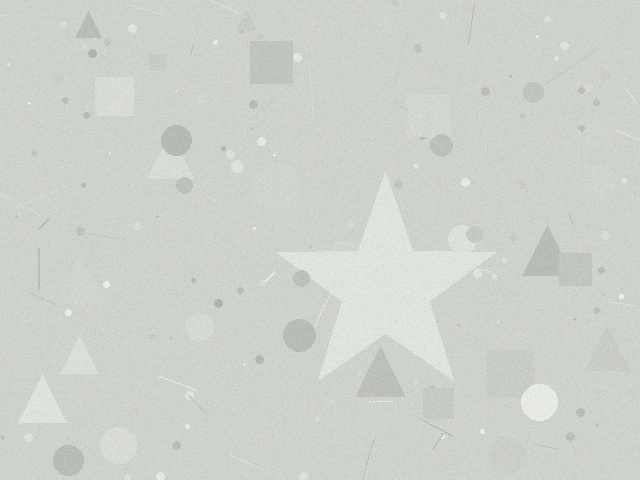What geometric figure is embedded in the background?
A star is embedded in the background.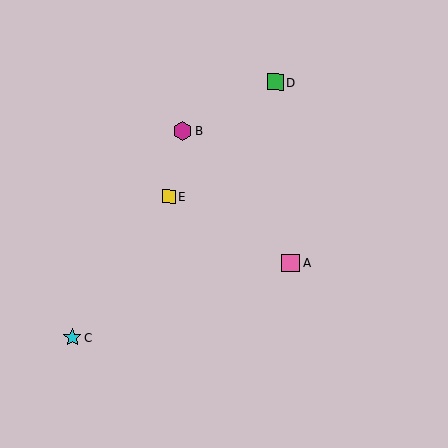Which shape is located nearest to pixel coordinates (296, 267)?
The pink square (labeled A) at (290, 263) is nearest to that location.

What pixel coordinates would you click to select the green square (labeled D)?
Click at (276, 82) to select the green square D.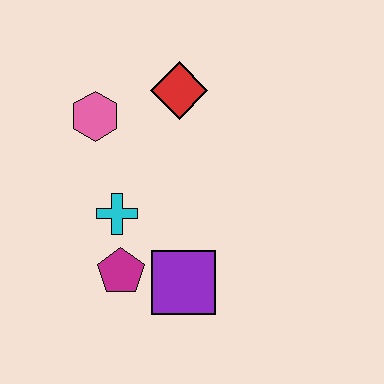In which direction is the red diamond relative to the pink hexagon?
The red diamond is to the right of the pink hexagon.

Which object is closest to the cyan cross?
The magenta pentagon is closest to the cyan cross.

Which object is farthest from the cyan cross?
The red diamond is farthest from the cyan cross.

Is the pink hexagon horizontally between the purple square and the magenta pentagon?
No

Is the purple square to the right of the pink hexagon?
Yes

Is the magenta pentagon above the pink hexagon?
No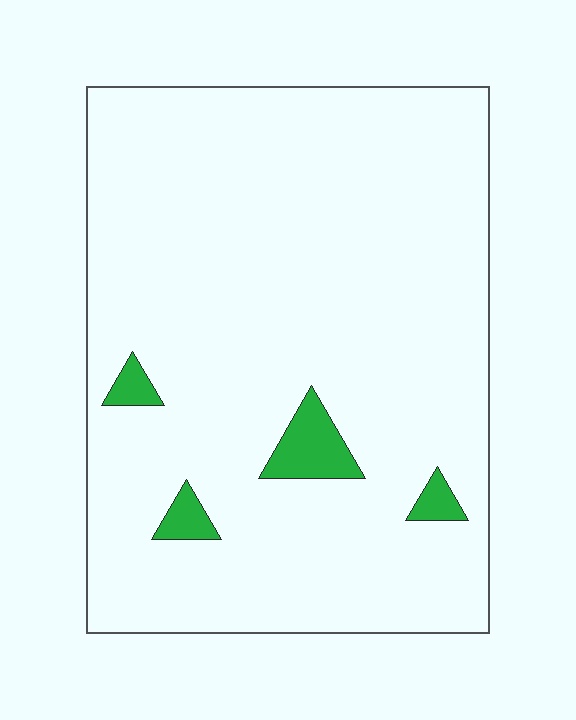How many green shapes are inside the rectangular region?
4.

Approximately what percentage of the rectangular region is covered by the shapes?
Approximately 5%.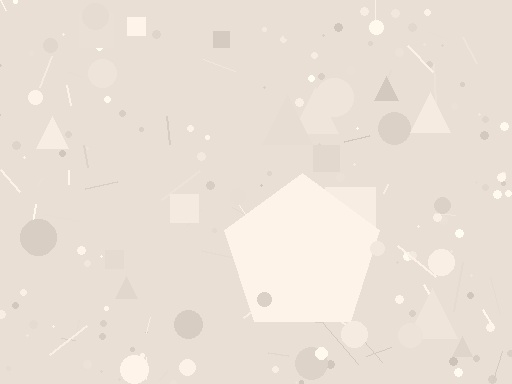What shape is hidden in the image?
A pentagon is hidden in the image.